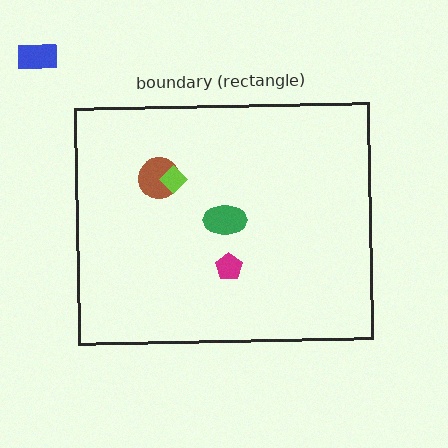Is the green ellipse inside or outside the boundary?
Inside.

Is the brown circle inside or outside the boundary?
Inside.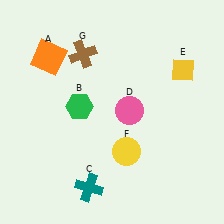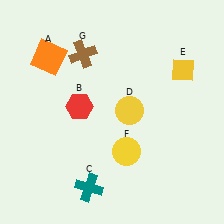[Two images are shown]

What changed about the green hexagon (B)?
In Image 1, B is green. In Image 2, it changed to red.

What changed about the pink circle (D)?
In Image 1, D is pink. In Image 2, it changed to yellow.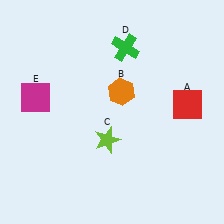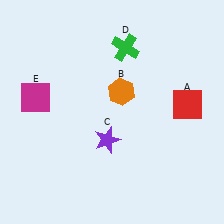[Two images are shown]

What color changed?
The star (C) changed from lime in Image 1 to purple in Image 2.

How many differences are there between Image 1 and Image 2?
There is 1 difference between the two images.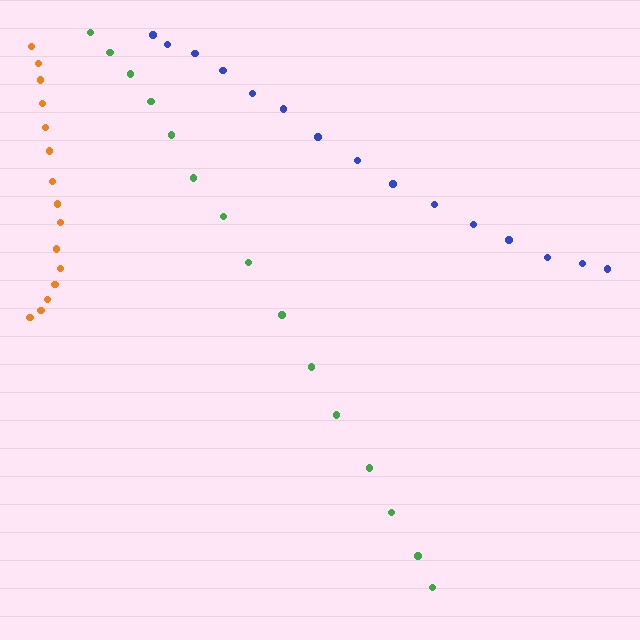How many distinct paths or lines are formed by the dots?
There are 3 distinct paths.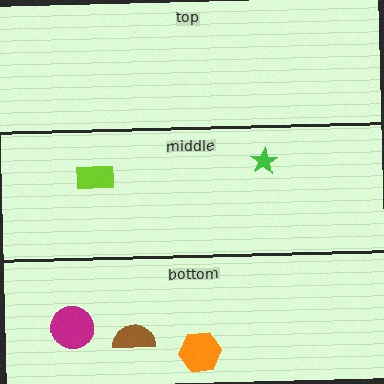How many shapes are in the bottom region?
3.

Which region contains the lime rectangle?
The middle region.